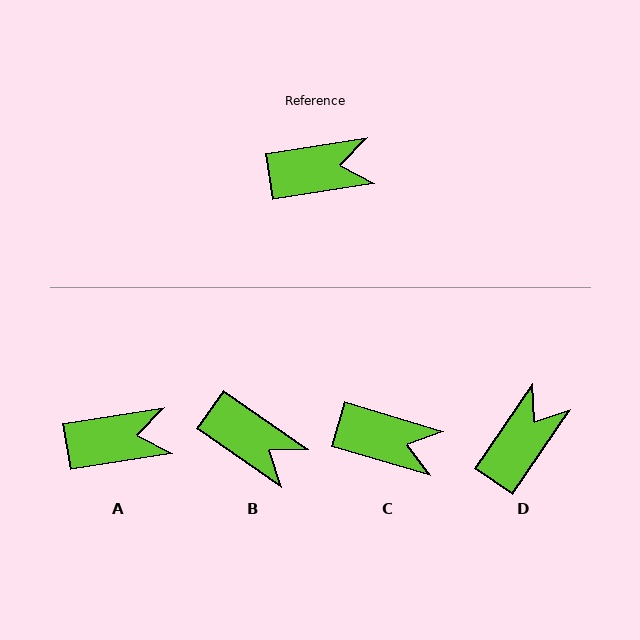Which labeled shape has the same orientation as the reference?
A.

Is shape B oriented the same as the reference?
No, it is off by about 44 degrees.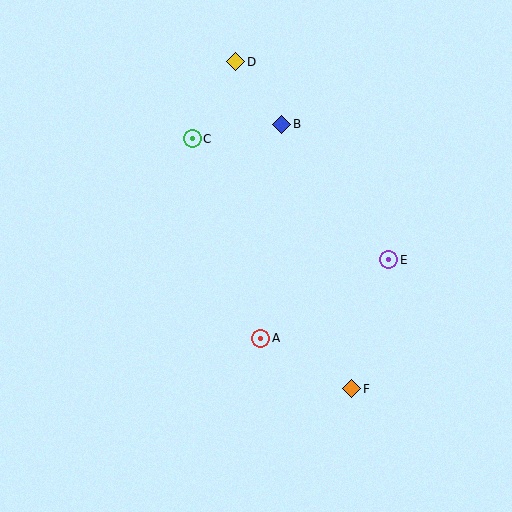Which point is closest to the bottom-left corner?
Point A is closest to the bottom-left corner.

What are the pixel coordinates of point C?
Point C is at (192, 139).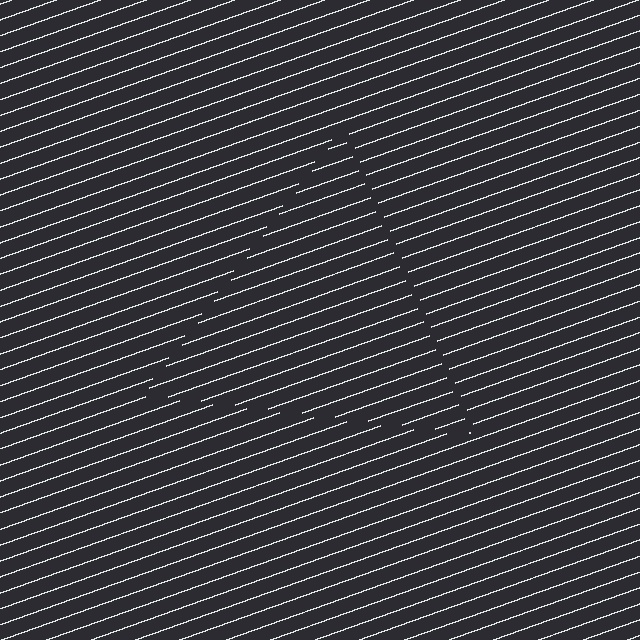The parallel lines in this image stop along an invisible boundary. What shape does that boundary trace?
An illusory triangle. The interior of the shape contains the same grating, shifted by half a period — the contour is defined by the phase discontinuity where line-ends from the inner and outer gratings abut.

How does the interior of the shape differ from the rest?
The interior of the shape contains the same grating, shifted by half a period — the contour is defined by the phase discontinuity where line-ends from the inner and outer gratings abut.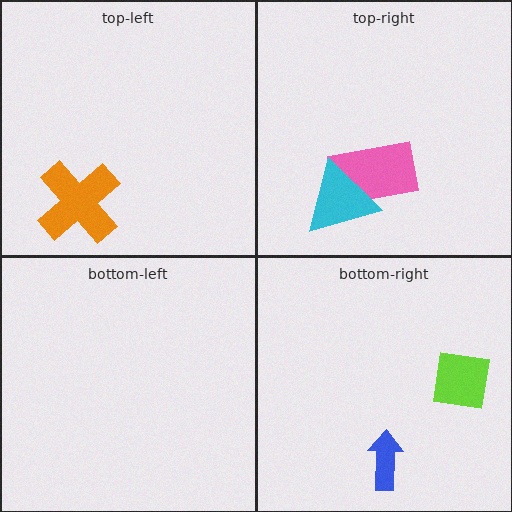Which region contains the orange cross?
The top-left region.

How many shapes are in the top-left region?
1.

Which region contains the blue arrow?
The bottom-right region.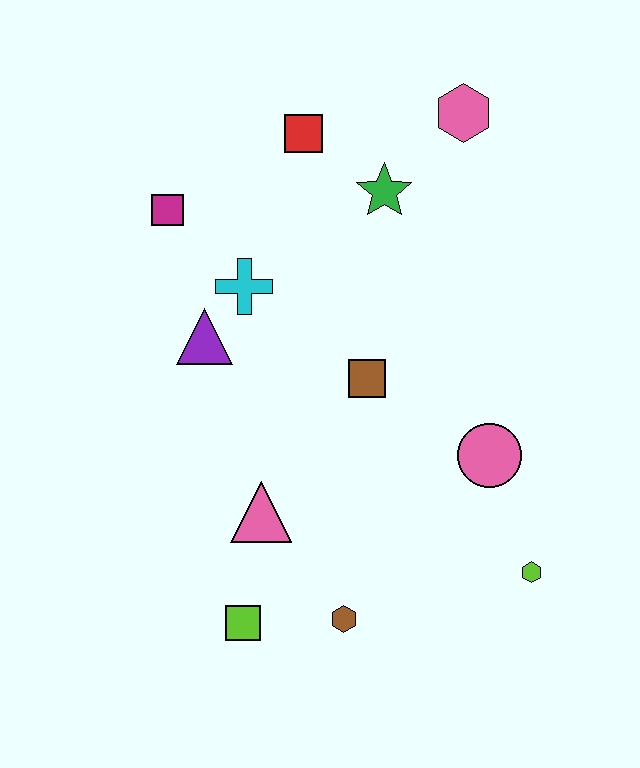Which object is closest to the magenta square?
The cyan cross is closest to the magenta square.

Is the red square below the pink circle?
No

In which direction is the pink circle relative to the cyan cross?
The pink circle is to the right of the cyan cross.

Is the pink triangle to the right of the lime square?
Yes